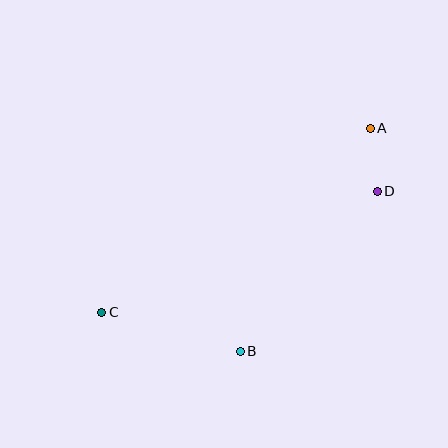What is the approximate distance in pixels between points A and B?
The distance between A and B is approximately 258 pixels.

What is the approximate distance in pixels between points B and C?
The distance between B and C is approximately 144 pixels.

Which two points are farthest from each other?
Points A and C are farthest from each other.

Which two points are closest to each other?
Points A and D are closest to each other.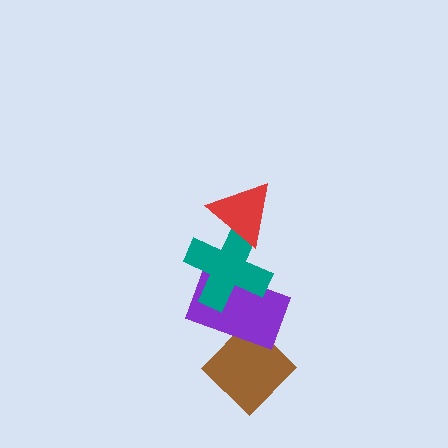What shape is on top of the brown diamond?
The purple rectangle is on top of the brown diamond.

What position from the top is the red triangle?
The red triangle is 1st from the top.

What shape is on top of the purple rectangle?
The teal cross is on top of the purple rectangle.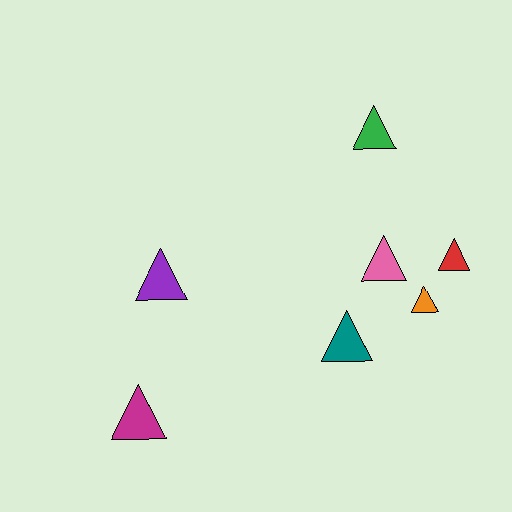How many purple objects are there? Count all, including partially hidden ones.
There is 1 purple object.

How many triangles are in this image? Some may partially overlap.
There are 7 triangles.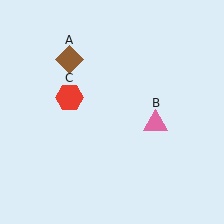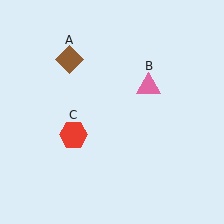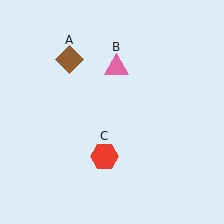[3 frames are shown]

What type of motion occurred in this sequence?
The pink triangle (object B), red hexagon (object C) rotated counterclockwise around the center of the scene.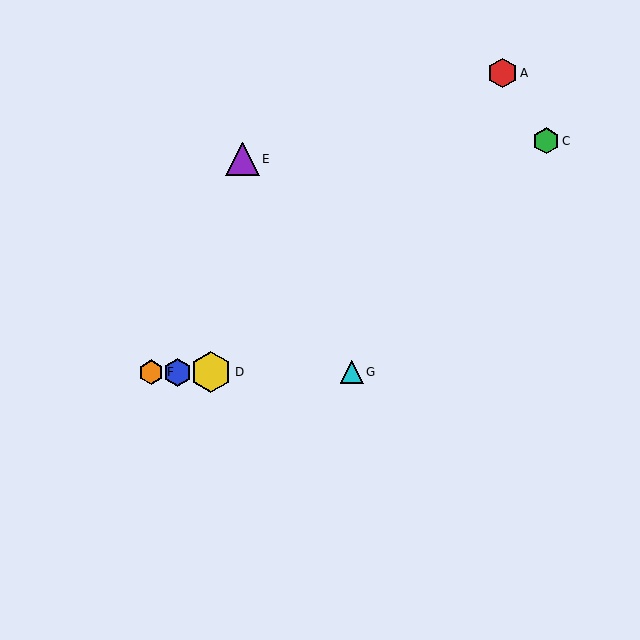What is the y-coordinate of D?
Object D is at y≈372.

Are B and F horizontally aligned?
Yes, both are at y≈372.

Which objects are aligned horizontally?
Objects B, D, F, G are aligned horizontally.